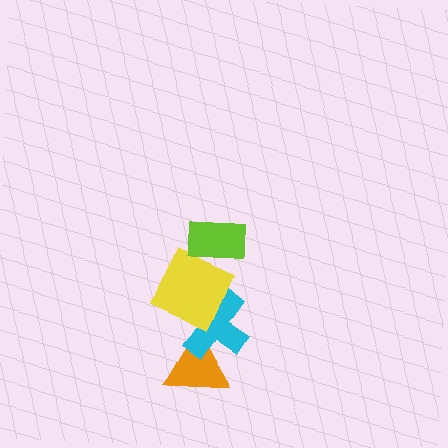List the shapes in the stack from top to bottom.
From top to bottom: the lime rectangle, the yellow square, the cyan cross, the orange triangle.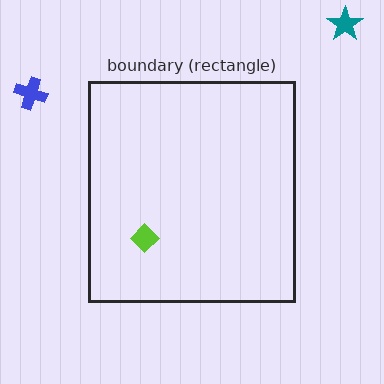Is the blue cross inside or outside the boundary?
Outside.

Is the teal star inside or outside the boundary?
Outside.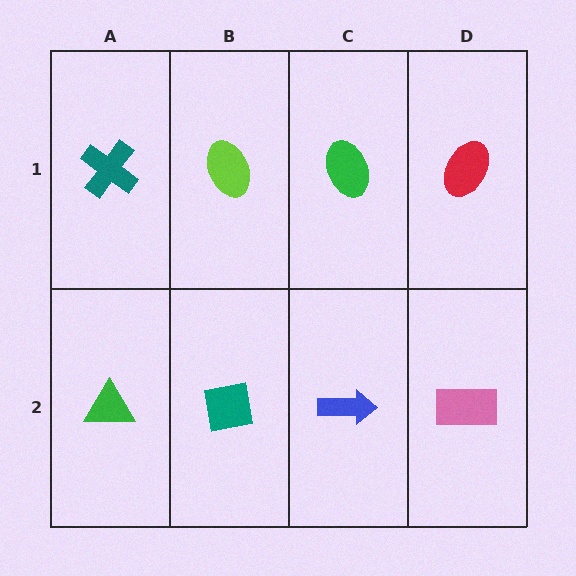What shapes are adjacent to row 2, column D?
A red ellipse (row 1, column D), a blue arrow (row 2, column C).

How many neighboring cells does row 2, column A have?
2.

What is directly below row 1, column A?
A green triangle.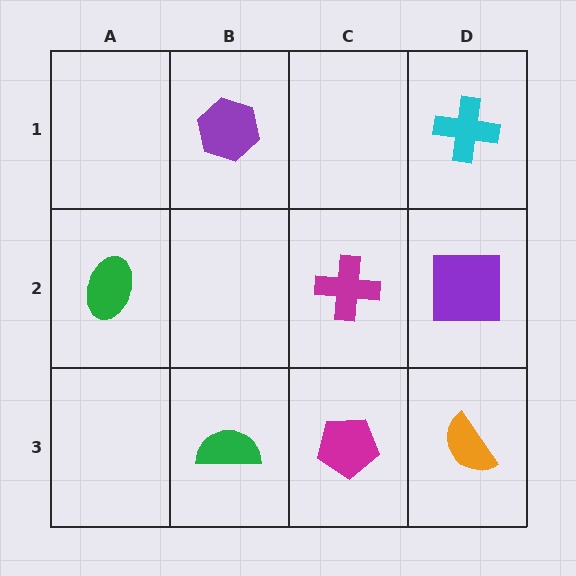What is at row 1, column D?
A cyan cross.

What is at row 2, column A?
A green ellipse.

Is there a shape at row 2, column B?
No, that cell is empty.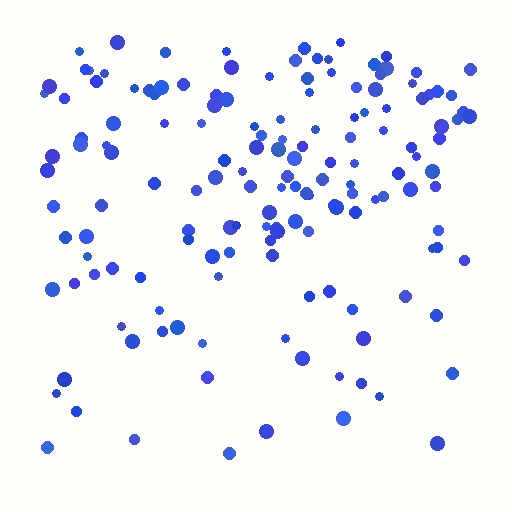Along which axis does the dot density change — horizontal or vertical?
Vertical.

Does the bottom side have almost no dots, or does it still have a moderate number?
Still a moderate number, just noticeably fewer than the top.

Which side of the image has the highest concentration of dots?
The top.